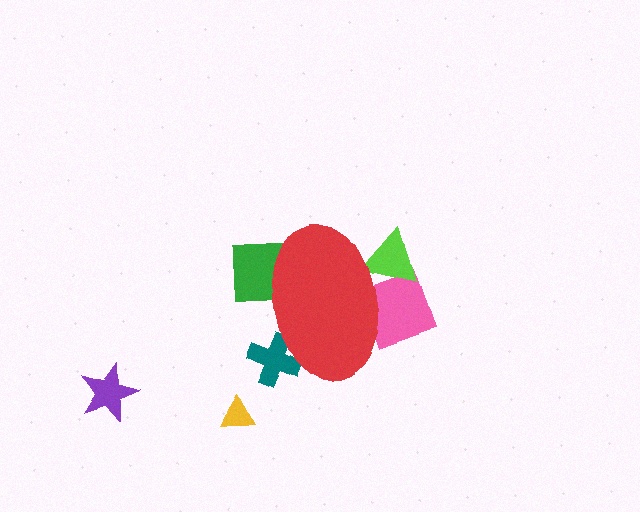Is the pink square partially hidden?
Yes, the pink square is partially hidden behind the red ellipse.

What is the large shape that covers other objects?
A red ellipse.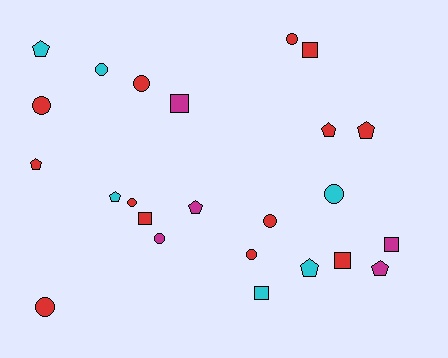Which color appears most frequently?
Red, with 13 objects.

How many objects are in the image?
There are 24 objects.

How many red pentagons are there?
There are 3 red pentagons.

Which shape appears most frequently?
Circle, with 10 objects.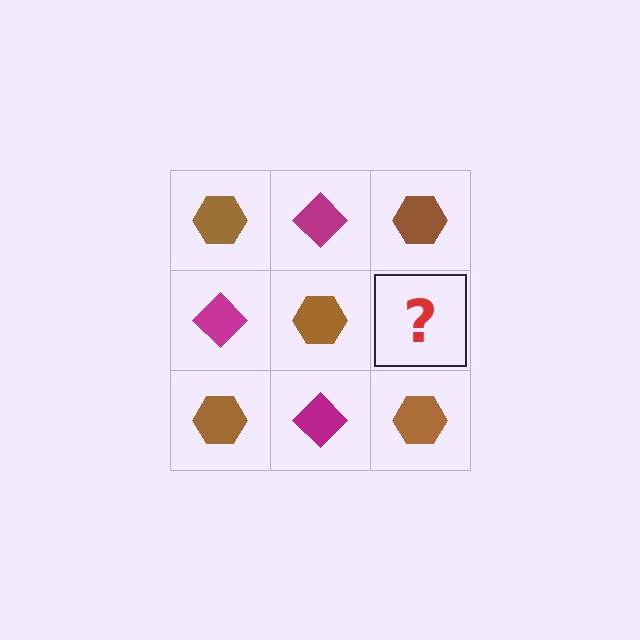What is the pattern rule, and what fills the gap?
The rule is that it alternates brown hexagon and magenta diamond in a checkerboard pattern. The gap should be filled with a magenta diamond.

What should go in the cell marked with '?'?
The missing cell should contain a magenta diamond.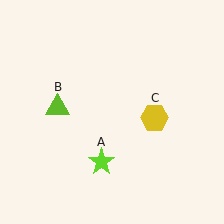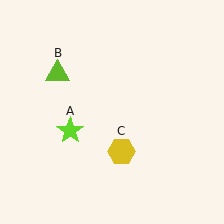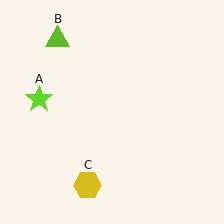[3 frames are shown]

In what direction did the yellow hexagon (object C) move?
The yellow hexagon (object C) moved down and to the left.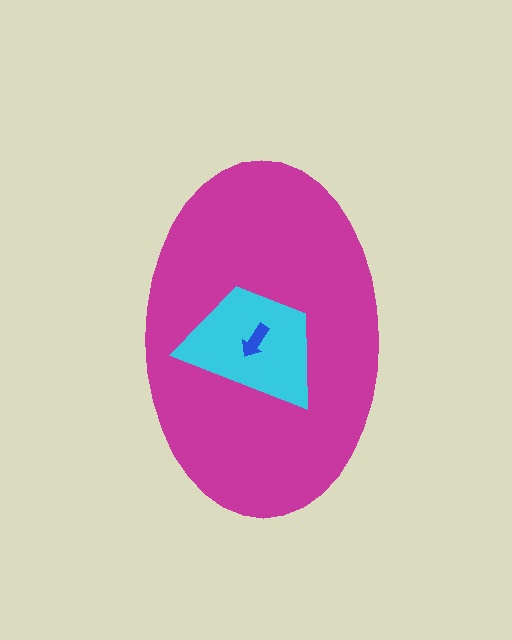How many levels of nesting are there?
3.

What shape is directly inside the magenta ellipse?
The cyan trapezoid.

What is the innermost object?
The blue arrow.